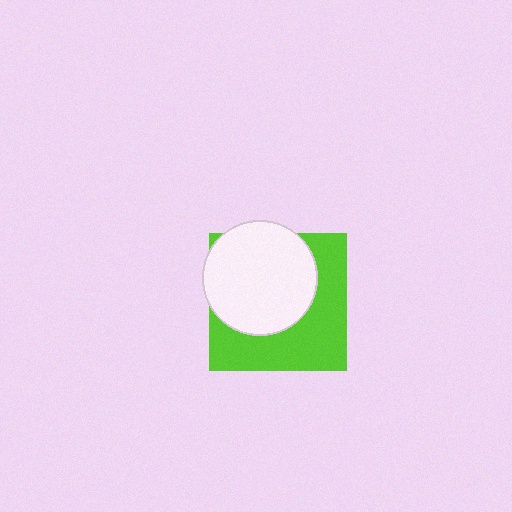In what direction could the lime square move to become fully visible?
The lime square could move toward the lower-right. That would shift it out from behind the white circle entirely.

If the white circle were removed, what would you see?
You would see the complete lime square.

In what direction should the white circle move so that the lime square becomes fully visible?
The white circle should move toward the upper-left. That is the shortest direction to clear the overlap and leave the lime square fully visible.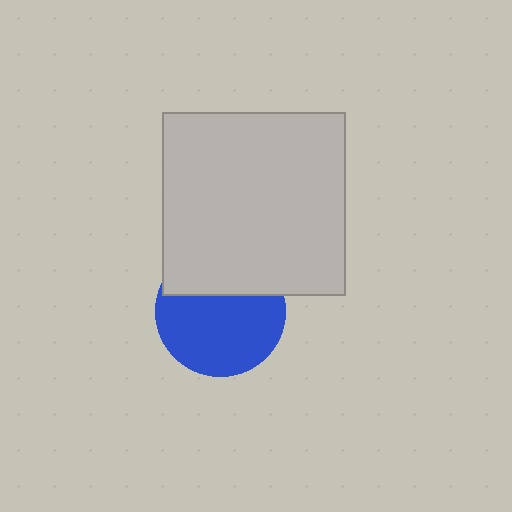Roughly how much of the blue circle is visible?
Most of it is visible (roughly 66%).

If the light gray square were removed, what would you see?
You would see the complete blue circle.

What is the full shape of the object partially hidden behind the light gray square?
The partially hidden object is a blue circle.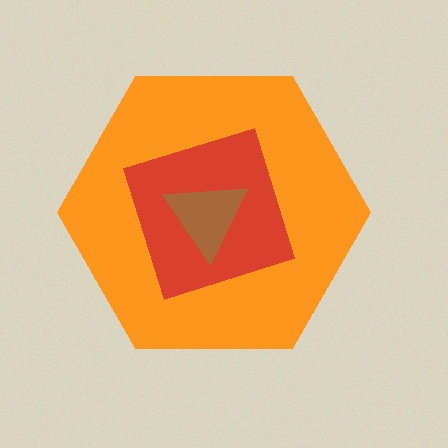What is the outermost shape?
The orange hexagon.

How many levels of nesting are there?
3.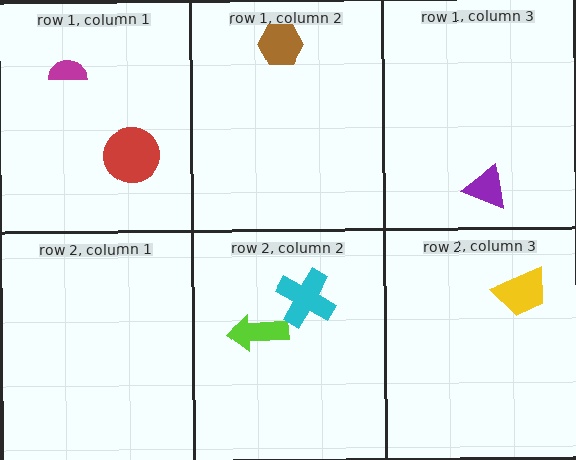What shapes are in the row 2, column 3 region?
The yellow trapezoid.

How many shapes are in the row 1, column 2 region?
1.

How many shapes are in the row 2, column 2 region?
2.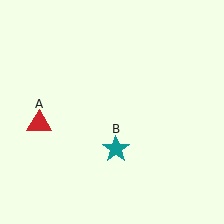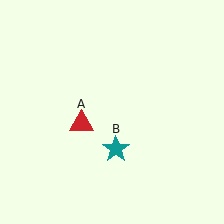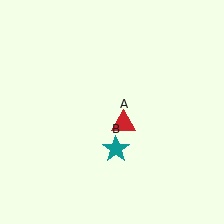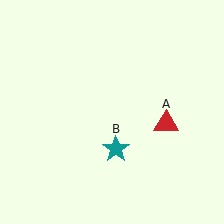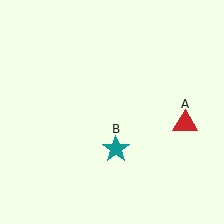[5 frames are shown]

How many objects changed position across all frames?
1 object changed position: red triangle (object A).